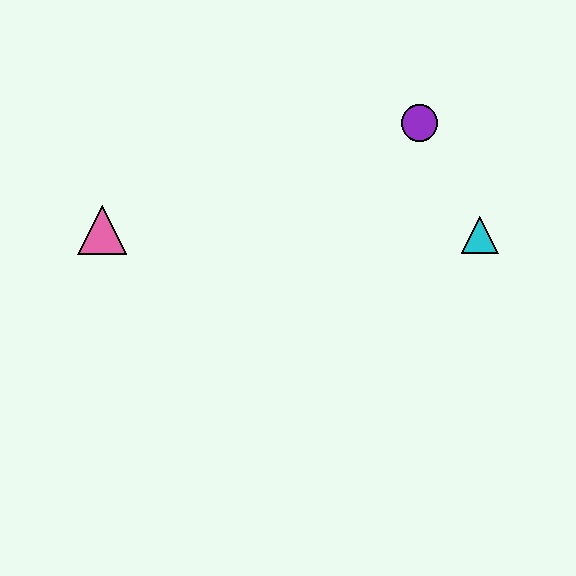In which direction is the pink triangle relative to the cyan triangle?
The pink triangle is to the left of the cyan triangle.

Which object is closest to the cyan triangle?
The purple circle is closest to the cyan triangle.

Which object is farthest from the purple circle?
The pink triangle is farthest from the purple circle.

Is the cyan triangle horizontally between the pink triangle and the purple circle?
No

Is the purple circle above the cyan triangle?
Yes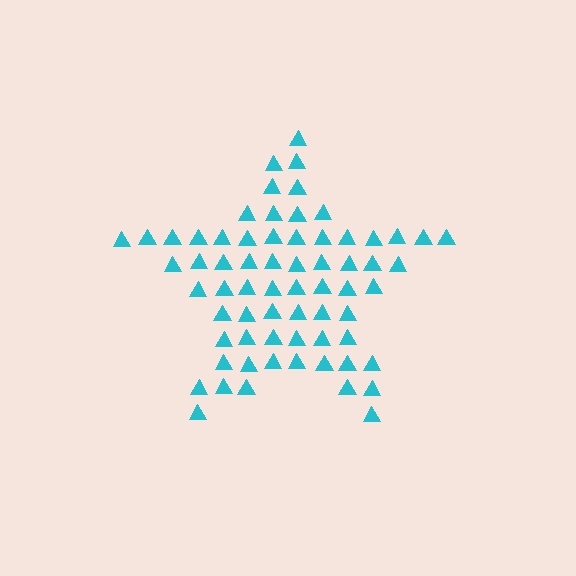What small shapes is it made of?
It is made of small triangles.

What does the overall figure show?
The overall figure shows a star.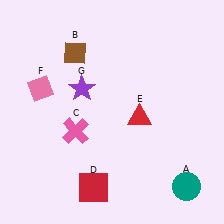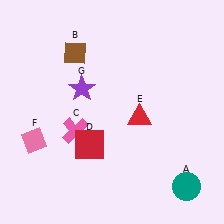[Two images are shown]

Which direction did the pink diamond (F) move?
The pink diamond (F) moved down.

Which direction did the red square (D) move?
The red square (D) moved up.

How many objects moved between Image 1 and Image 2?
2 objects moved between the two images.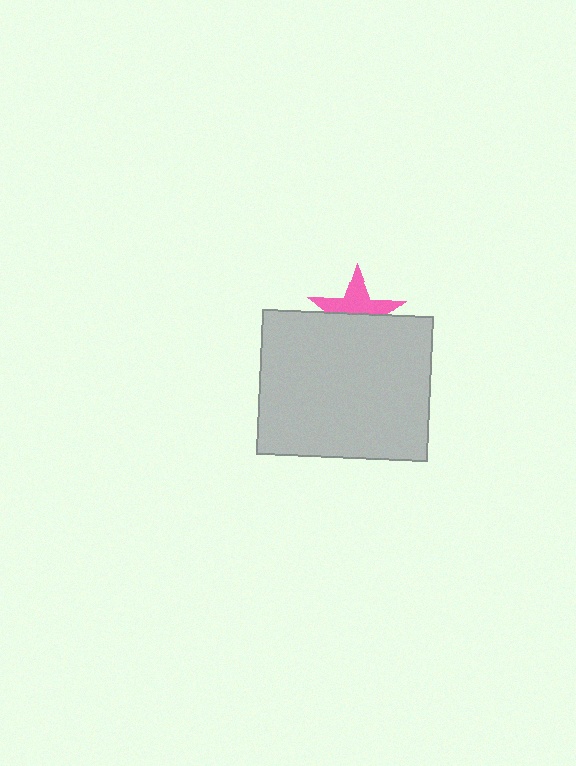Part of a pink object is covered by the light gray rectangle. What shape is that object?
It is a star.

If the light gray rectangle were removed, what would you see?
You would see the complete pink star.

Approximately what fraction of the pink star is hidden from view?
Roughly 50% of the pink star is hidden behind the light gray rectangle.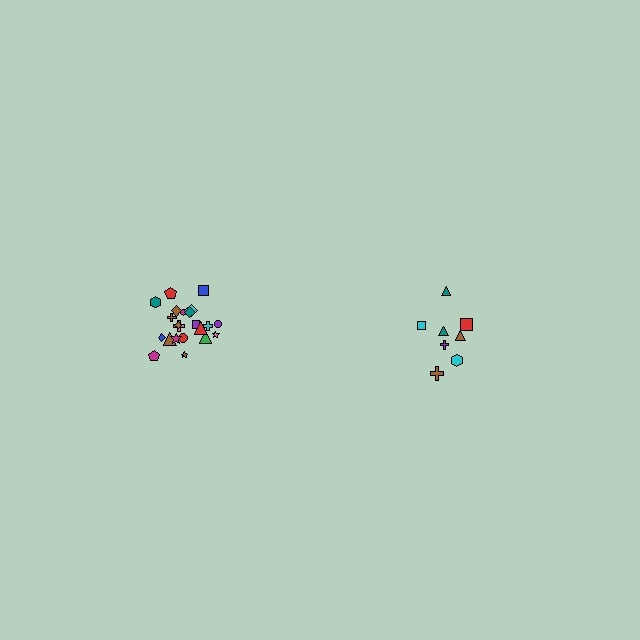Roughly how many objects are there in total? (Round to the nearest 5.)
Roughly 30 objects in total.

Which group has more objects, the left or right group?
The left group.